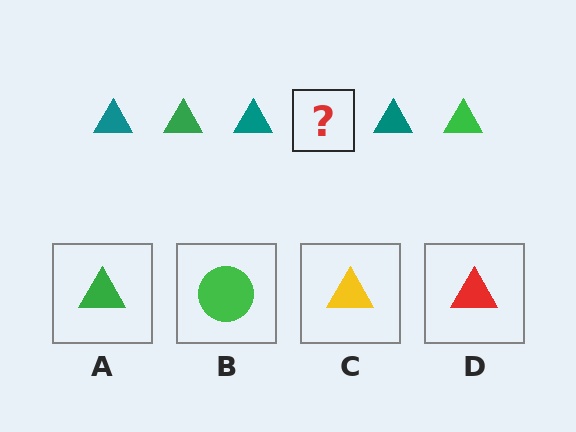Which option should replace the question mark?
Option A.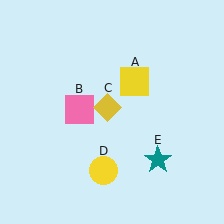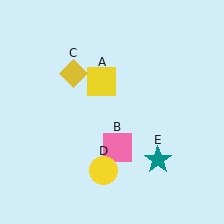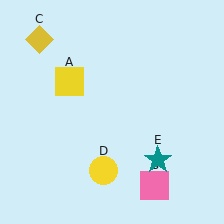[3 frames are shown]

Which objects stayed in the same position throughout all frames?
Yellow circle (object D) and teal star (object E) remained stationary.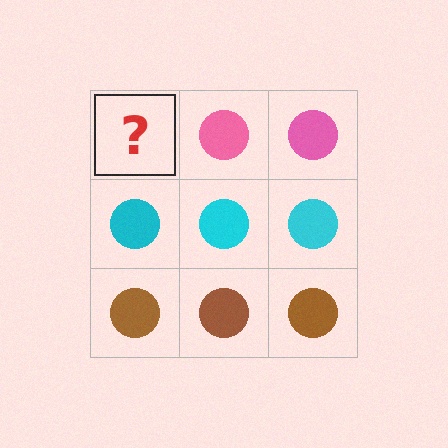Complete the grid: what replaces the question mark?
The question mark should be replaced with a pink circle.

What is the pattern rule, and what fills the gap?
The rule is that each row has a consistent color. The gap should be filled with a pink circle.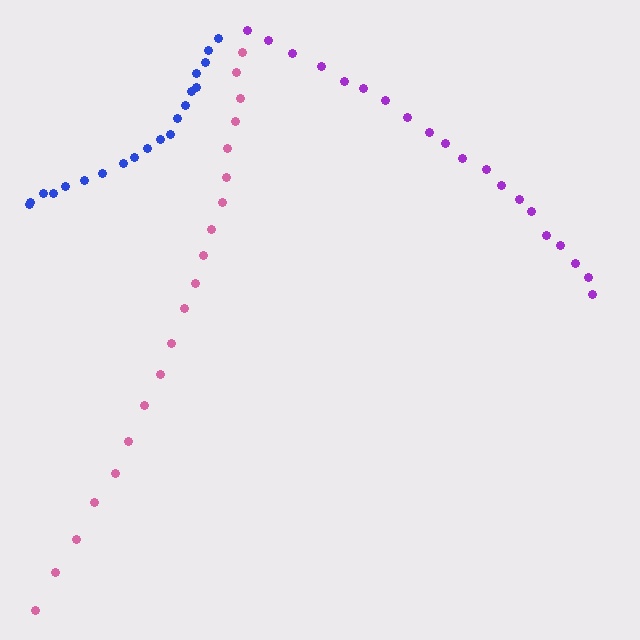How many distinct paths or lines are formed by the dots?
There are 3 distinct paths.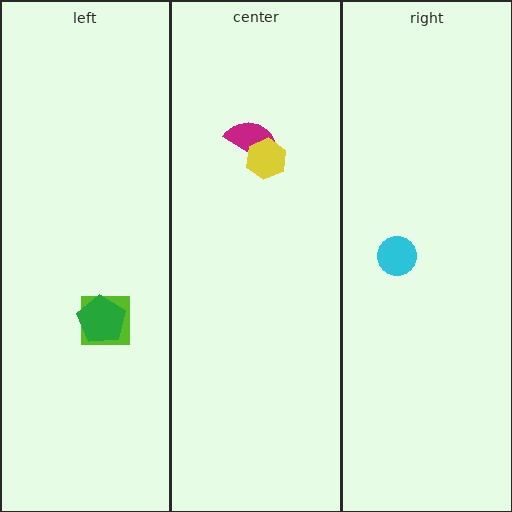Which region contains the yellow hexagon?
The center region.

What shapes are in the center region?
The magenta semicircle, the yellow hexagon.